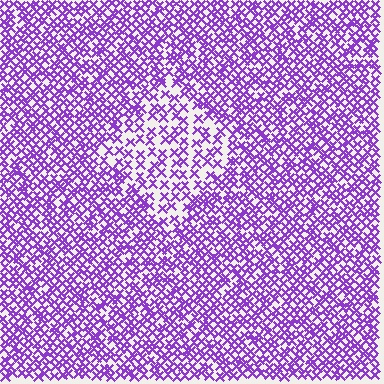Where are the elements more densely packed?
The elements are more densely packed outside the diamond boundary.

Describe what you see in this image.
The image contains small purple elements arranged at two different densities. A diamond-shaped region is visible where the elements are less densely packed than the surrounding area.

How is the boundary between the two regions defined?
The boundary is defined by a change in element density (approximately 1.9x ratio). All elements are the same color, size, and shape.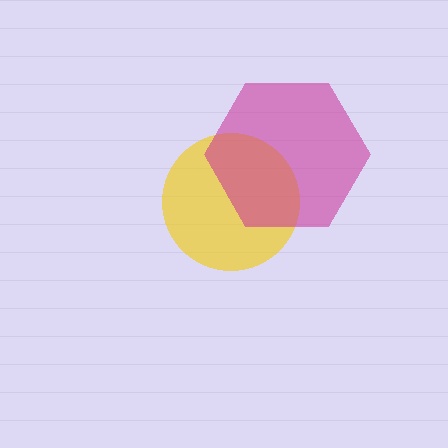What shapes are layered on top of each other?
The layered shapes are: a yellow circle, a magenta hexagon.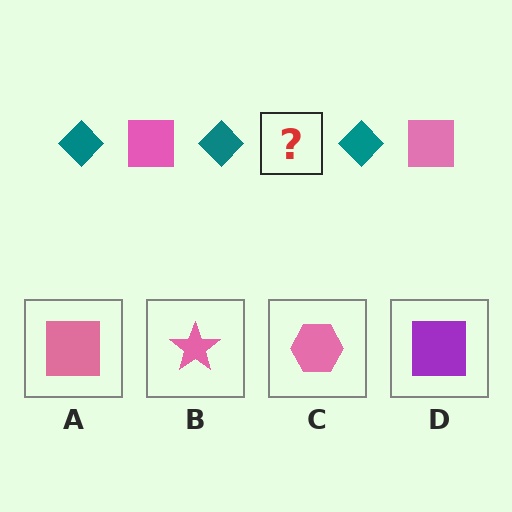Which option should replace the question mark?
Option A.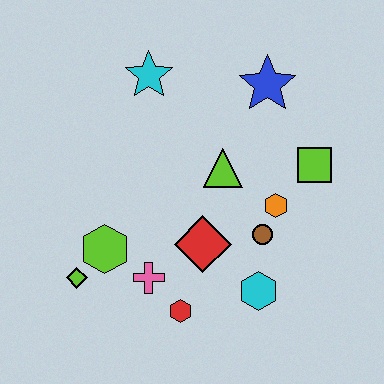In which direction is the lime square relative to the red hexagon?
The lime square is above the red hexagon.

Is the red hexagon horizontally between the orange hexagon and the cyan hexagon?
No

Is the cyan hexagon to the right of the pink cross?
Yes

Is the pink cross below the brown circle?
Yes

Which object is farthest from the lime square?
The lime diamond is farthest from the lime square.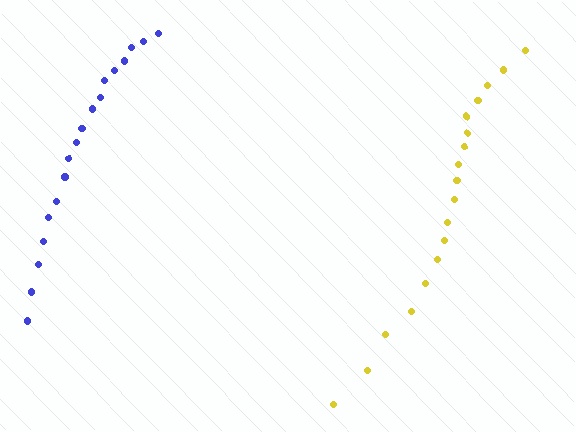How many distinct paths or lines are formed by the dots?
There are 2 distinct paths.